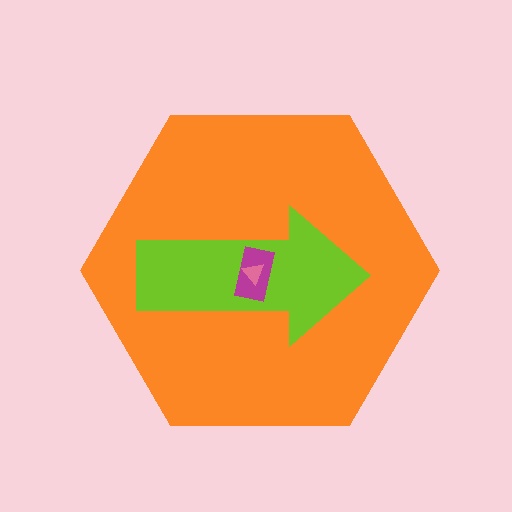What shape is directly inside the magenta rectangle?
The pink triangle.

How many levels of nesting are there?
4.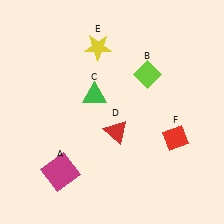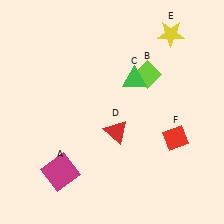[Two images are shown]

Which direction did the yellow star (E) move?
The yellow star (E) moved right.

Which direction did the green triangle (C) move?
The green triangle (C) moved right.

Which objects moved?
The objects that moved are: the green triangle (C), the yellow star (E).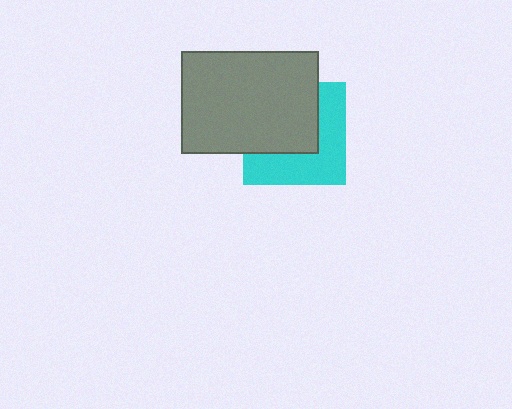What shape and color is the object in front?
The object in front is a gray rectangle.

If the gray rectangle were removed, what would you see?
You would see the complete cyan square.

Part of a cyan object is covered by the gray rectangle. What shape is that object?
It is a square.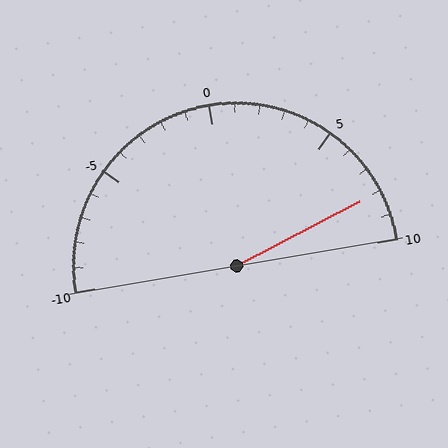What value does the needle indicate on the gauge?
The needle indicates approximately 8.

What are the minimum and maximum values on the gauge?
The gauge ranges from -10 to 10.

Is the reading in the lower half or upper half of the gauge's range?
The reading is in the upper half of the range (-10 to 10).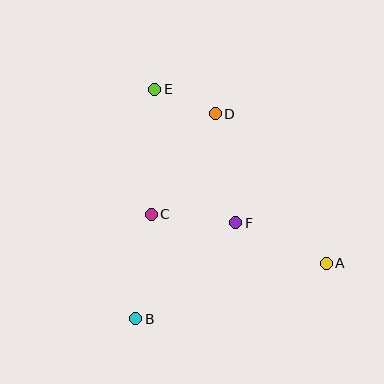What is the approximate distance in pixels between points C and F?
The distance between C and F is approximately 85 pixels.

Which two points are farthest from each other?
Points A and E are farthest from each other.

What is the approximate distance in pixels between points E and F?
The distance between E and F is approximately 156 pixels.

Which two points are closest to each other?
Points D and E are closest to each other.